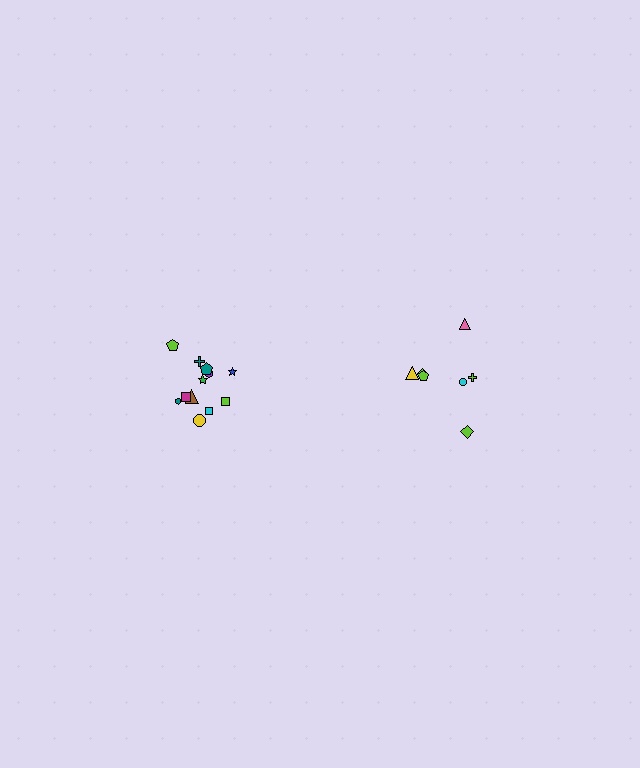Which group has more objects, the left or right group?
The left group.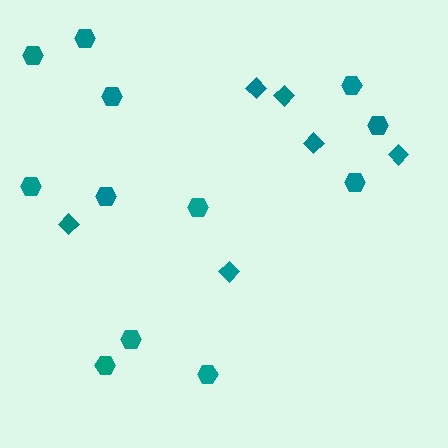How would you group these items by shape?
There are 2 groups: one group of hexagons (12) and one group of diamonds (6).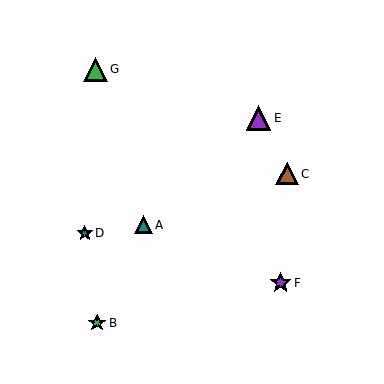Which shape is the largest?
The purple triangle (labeled E) is the largest.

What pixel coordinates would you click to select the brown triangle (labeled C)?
Click at (287, 174) to select the brown triangle C.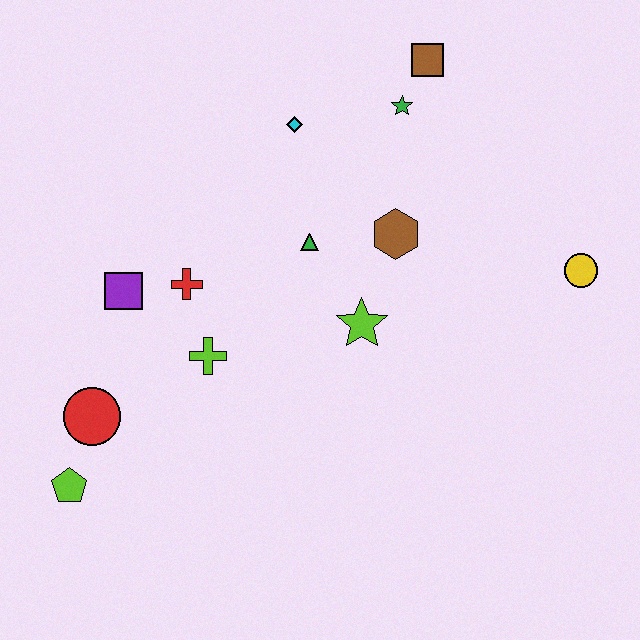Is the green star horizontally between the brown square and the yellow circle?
No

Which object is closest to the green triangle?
The brown hexagon is closest to the green triangle.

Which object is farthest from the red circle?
The yellow circle is farthest from the red circle.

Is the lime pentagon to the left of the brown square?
Yes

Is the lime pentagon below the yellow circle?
Yes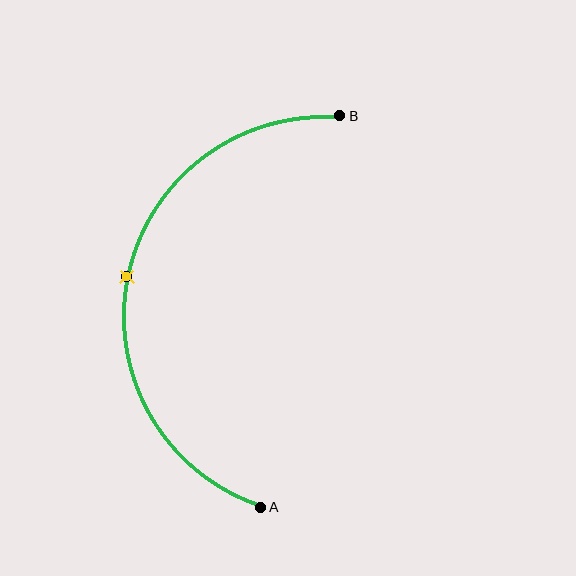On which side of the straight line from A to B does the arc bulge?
The arc bulges to the left of the straight line connecting A and B.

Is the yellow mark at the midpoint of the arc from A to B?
Yes. The yellow mark lies on the arc at equal arc-length from both A and B — it is the arc midpoint.